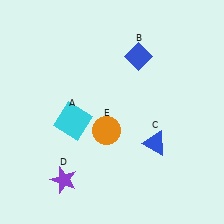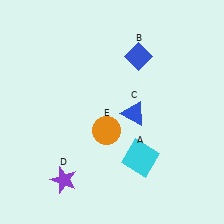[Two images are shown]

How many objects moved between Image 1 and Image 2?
2 objects moved between the two images.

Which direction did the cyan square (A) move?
The cyan square (A) moved right.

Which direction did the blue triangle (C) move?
The blue triangle (C) moved up.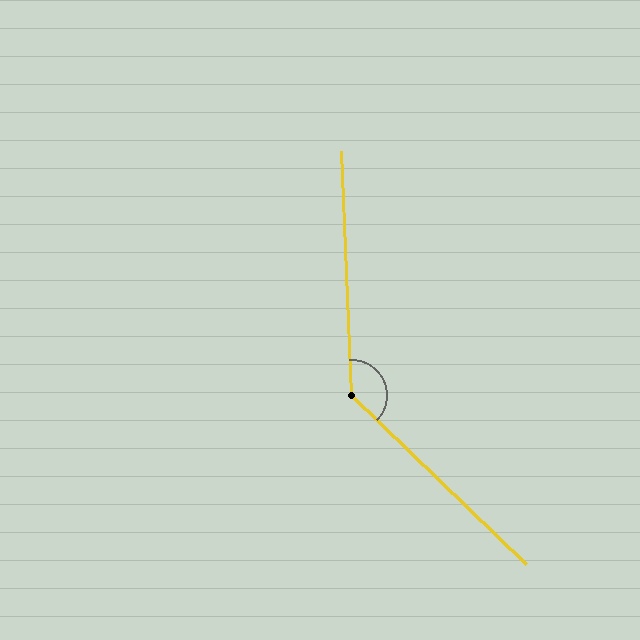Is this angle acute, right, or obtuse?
It is obtuse.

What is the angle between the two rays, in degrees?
Approximately 136 degrees.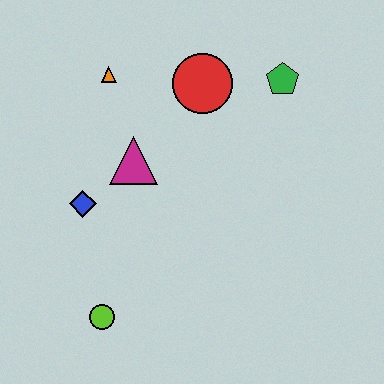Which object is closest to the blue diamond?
The magenta triangle is closest to the blue diamond.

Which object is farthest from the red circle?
The lime circle is farthest from the red circle.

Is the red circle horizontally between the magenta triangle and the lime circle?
No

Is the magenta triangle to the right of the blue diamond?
Yes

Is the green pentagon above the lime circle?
Yes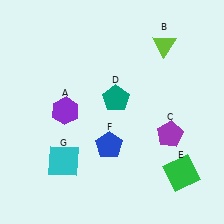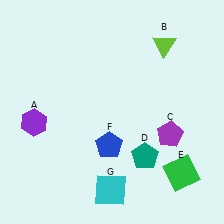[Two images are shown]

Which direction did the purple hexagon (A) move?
The purple hexagon (A) moved left.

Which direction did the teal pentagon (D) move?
The teal pentagon (D) moved down.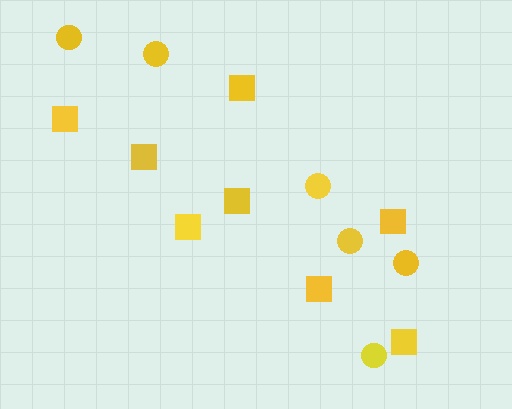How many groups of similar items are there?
There are 2 groups: one group of squares (8) and one group of circles (6).